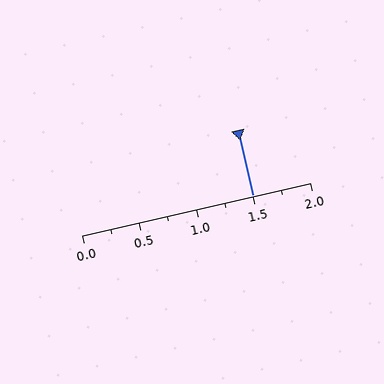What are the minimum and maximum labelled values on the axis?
The axis runs from 0.0 to 2.0.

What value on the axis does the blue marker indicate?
The marker indicates approximately 1.5.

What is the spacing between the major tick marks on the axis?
The major ticks are spaced 0.5 apart.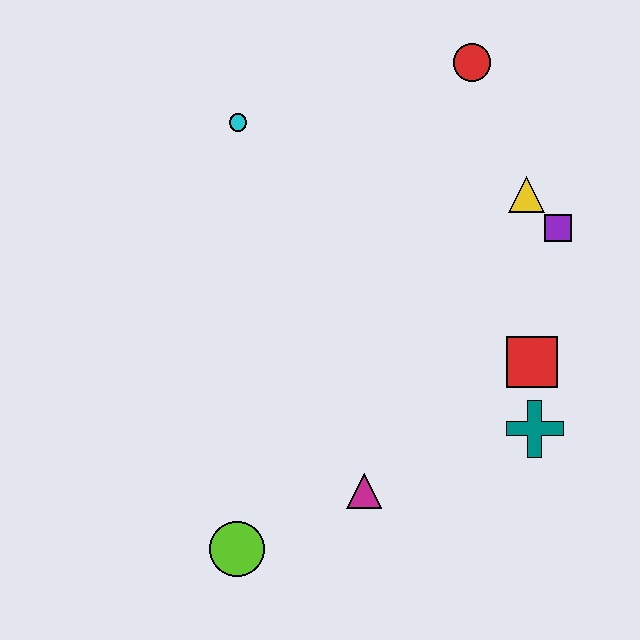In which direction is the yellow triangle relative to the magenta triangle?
The yellow triangle is above the magenta triangle.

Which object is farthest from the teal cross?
The cyan circle is farthest from the teal cross.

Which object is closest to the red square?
The teal cross is closest to the red square.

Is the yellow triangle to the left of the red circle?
No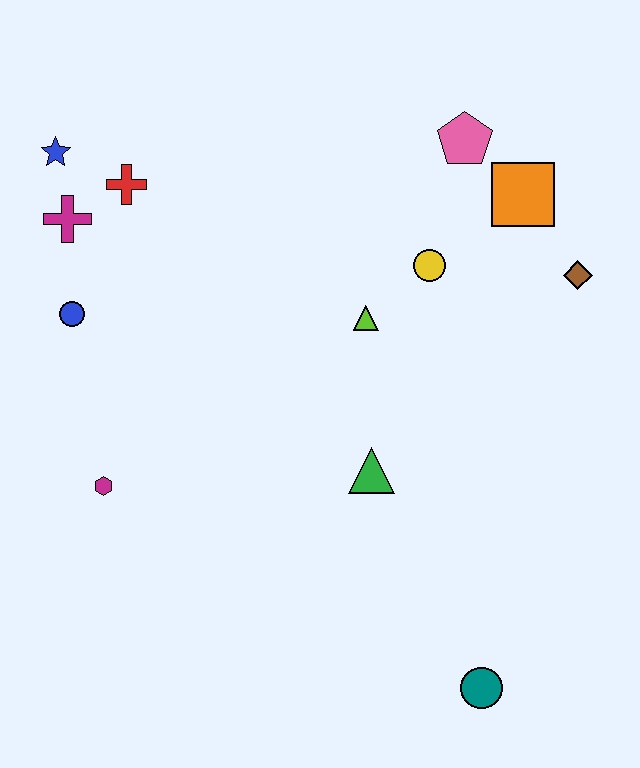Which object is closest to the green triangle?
The lime triangle is closest to the green triangle.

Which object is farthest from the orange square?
The magenta hexagon is farthest from the orange square.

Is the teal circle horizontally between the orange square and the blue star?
Yes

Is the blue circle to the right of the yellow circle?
No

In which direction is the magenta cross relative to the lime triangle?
The magenta cross is to the left of the lime triangle.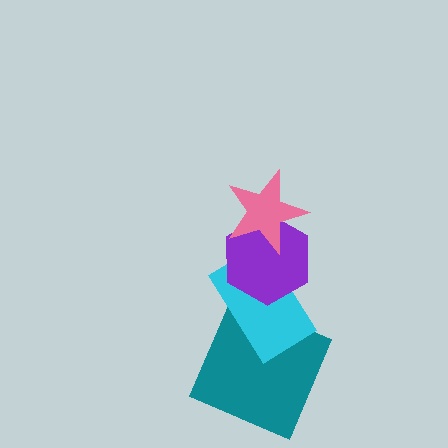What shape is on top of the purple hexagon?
The pink star is on top of the purple hexagon.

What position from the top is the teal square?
The teal square is 4th from the top.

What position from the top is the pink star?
The pink star is 1st from the top.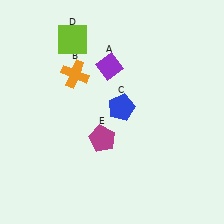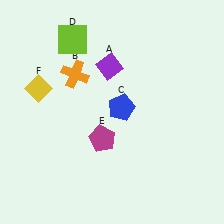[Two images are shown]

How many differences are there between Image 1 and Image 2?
There is 1 difference between the two images.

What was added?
A yellow diamond (F) was added in Image 2.